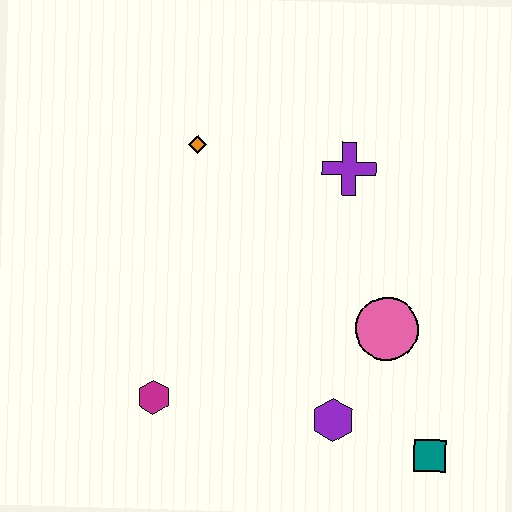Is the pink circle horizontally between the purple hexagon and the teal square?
Yes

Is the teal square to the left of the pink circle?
No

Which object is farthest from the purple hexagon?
The orange diamond is farthest from the purple hexagon.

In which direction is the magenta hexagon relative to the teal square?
The magenta hexagon is to the left of the teal square.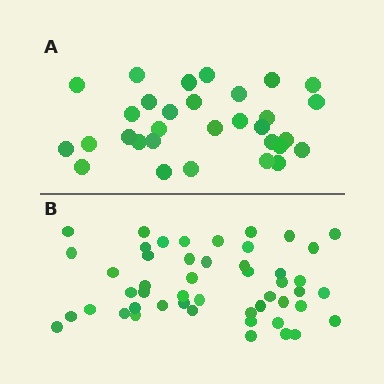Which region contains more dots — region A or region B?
Region B (the bottom region) has more dots.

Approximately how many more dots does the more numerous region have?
Region B has approximately 20 more dots than region A.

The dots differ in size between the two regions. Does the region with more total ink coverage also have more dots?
No. Region A has more total ink coverage because its dots are larger, but region B actually contains more individual dots. Total area can be misleading — the number of items is what matters here.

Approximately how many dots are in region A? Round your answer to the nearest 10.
About 30 dots. (The exact count is 31, which rounds to 30.)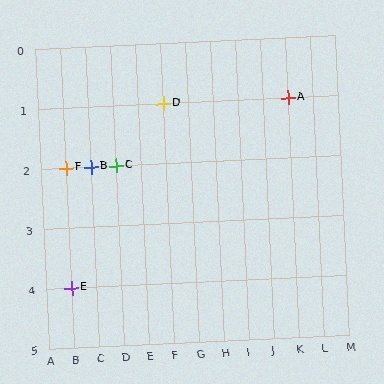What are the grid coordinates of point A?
Point A is at grid coordinates (K, 1).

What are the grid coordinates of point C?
Point C is at grid coordinates (D, 2).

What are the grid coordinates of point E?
Point E is at grid coordinates (B, 4).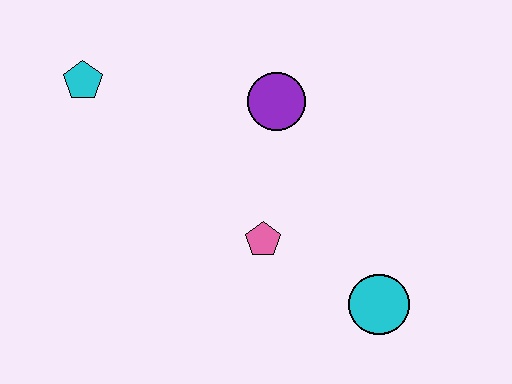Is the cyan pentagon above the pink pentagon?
Yes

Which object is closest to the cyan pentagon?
The purple circle is closest to the cyan pentagon.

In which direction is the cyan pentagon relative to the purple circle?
The cyan pentagon is to the left of the purple circle.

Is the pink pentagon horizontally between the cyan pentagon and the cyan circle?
Yes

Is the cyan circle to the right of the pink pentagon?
Yes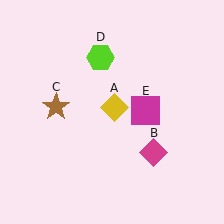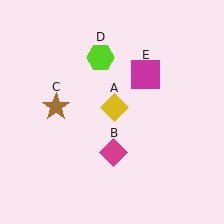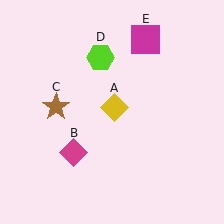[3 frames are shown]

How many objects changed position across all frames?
2 objects changed position: magenta diamond (object B), magenta square (object E).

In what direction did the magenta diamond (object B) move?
The magenta diamond (object B) moved left.